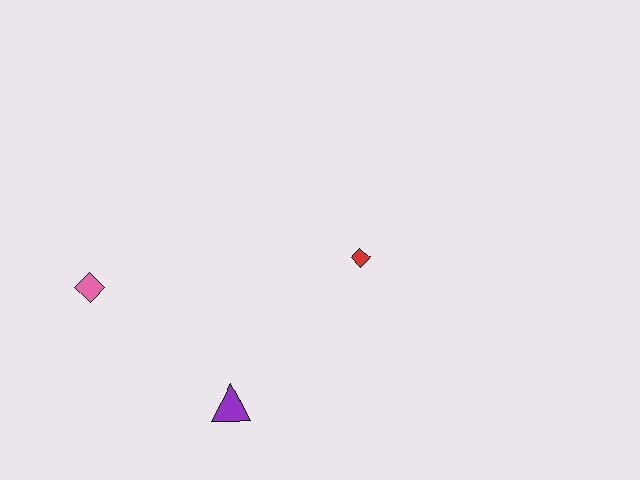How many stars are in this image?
There are no stars.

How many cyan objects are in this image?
There are no cyan objects.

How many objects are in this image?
There are 3 objects.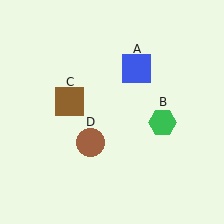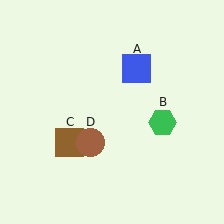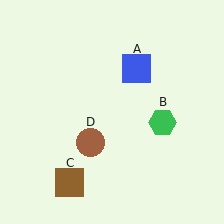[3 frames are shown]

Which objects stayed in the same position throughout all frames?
Blue square (object A) and green hexagon (object B) and brown circle (object D) remained stationary.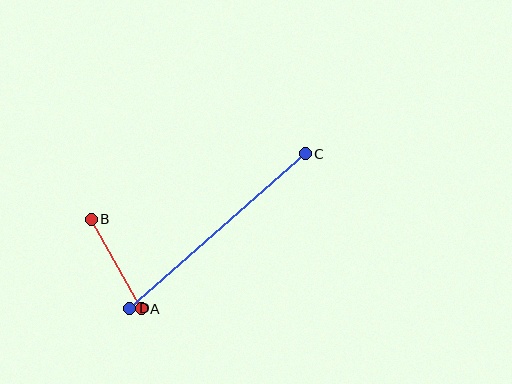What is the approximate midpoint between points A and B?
The midpoint is at approximately (116, 264) pixels.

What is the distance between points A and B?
The distance is approximately 102 pixels.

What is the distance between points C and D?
The distance is approximately 234 pixels.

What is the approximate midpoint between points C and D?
The midpoint is at approximately (217, 231) pixels.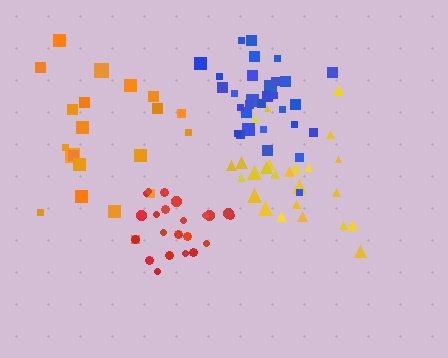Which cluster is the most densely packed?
Red.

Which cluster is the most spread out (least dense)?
Orange.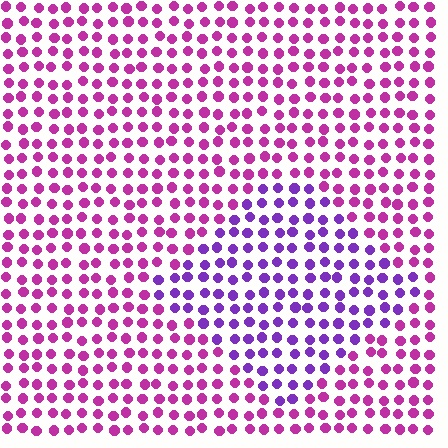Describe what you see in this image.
The image is filled with small magenta elements in a uniform arrangement. A diamond-shaped region is visible where the elements are tinted to a slightly different hue, forming a subtle color boundary.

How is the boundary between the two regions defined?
The boundary is defined purely by a slight shift in hue (about 39 degrees). Spacing, size, and orientation are identical on both sides.